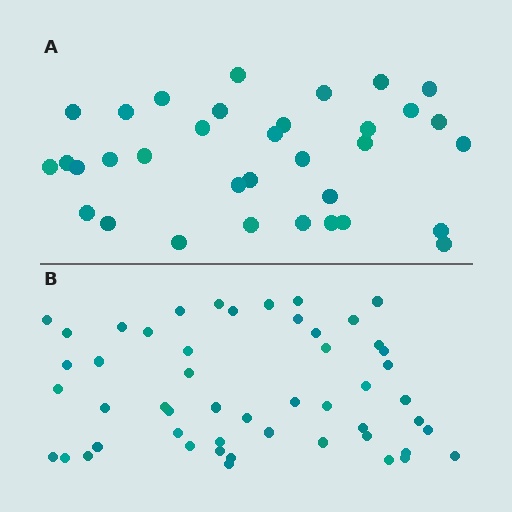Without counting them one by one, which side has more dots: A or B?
Region B (the bottom region) has more dots.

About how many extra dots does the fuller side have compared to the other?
Region B has approximately 15 more dots than region A.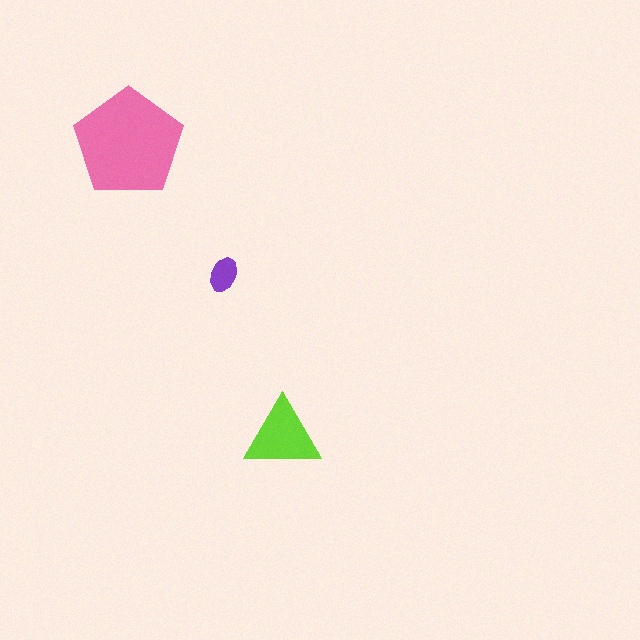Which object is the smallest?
The purple ellipse.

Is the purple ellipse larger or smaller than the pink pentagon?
Smaller.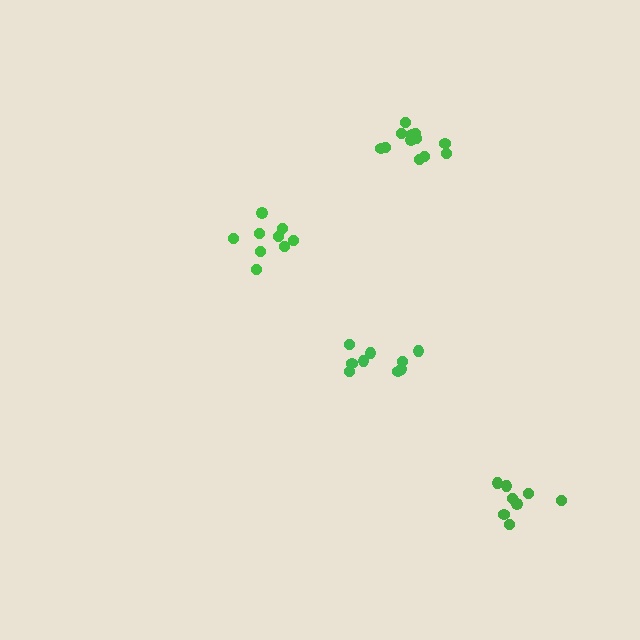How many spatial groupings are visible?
There are 4 spatial groupings.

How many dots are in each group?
Group 1: 8 dots, Group 2: 12 dots, Group 3: 9 dots, Group 4: 9 dots (38 total).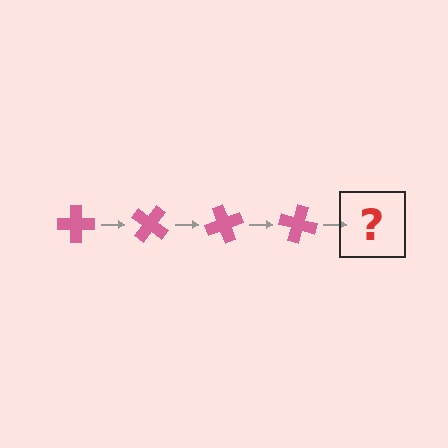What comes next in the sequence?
The next element should be a pink cross rotated 140 degrees.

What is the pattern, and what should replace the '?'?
The pattern is that the cross rotates 35 degrees each step. The '?' should be a pink cross rotated 140 degrees.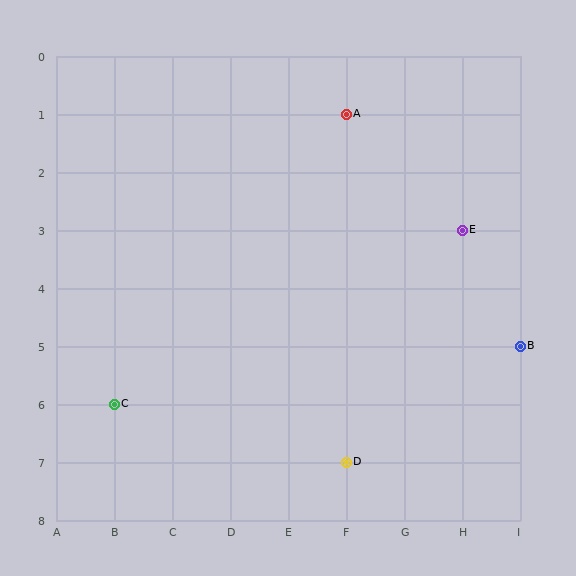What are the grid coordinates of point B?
Point B is at grid coordinates (I, 5).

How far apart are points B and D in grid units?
Points B and D are 3 columns and 2 rows apart (about 3.6 grid units diagonally).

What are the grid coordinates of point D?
Point D is at grid coordinates (F, 7).